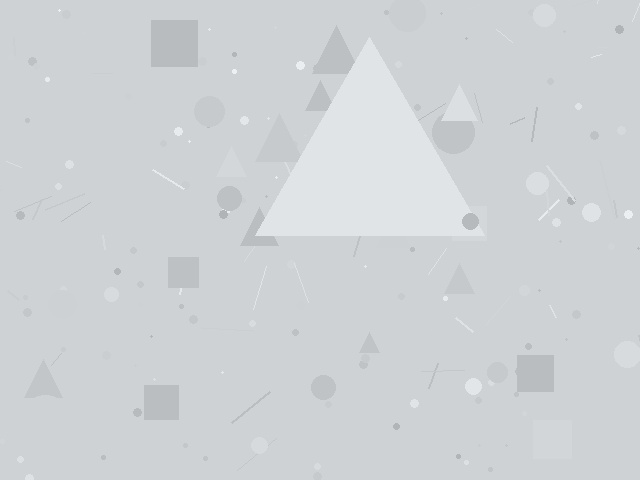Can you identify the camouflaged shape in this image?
The camouflaged shape is a triangle.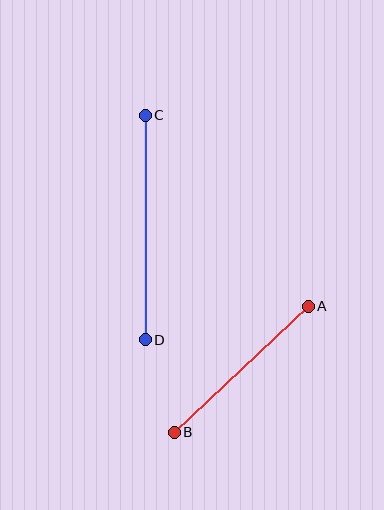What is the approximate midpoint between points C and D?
The midpoint is at approximately (145, 227) pixels.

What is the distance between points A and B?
The distance is approximately 184 pixels.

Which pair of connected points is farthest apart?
Points C and D are farthest apart.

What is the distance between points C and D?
The distance is approximately 224 pixels.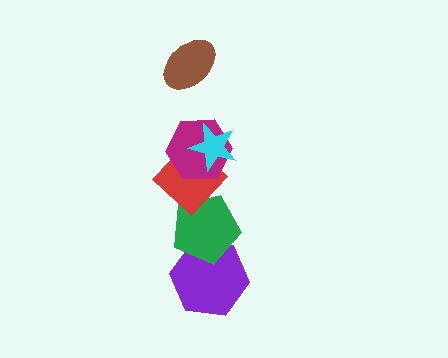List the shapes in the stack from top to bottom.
From top to bottom: the brown ellipse, the cyan star, the magenta hexagon, the red diamond, the green pentagon, the purple hexagon.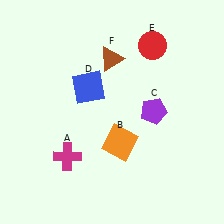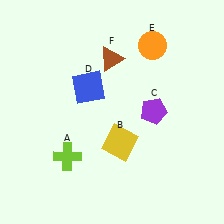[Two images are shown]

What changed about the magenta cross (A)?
In Image 1, A is magenta. In Image 2, it changed to lime.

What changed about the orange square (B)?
In Image 1, B is orange. In Image 2, it changed to yellow.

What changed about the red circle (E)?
In Image 1, E is red. In Image 2, it changed to orange.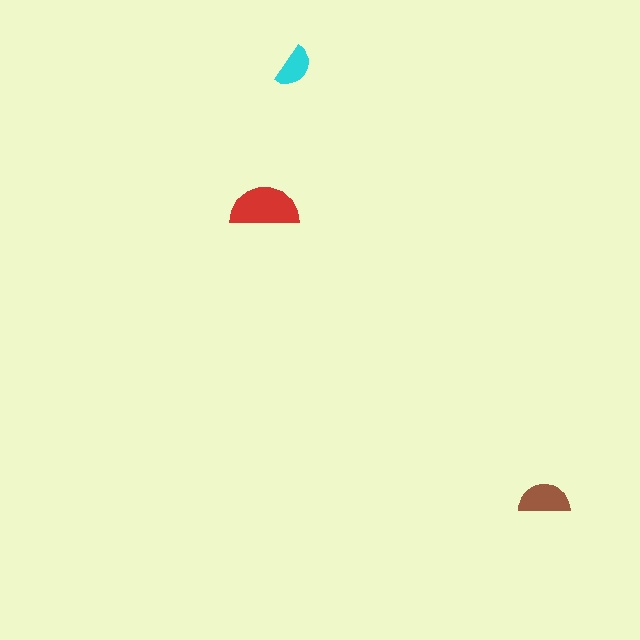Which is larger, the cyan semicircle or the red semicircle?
The red one.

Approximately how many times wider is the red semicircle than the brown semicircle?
About 1.5 times wider.